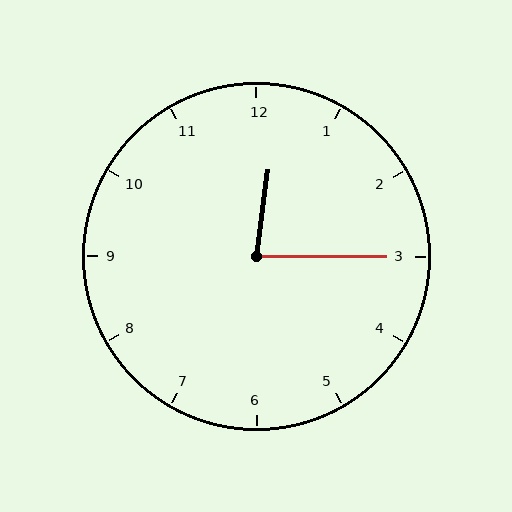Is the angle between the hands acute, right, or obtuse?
It is acute.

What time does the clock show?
12:15.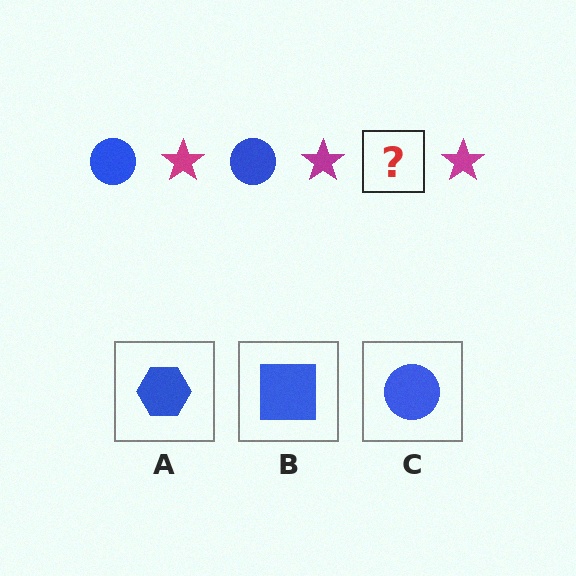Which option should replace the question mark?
Option C.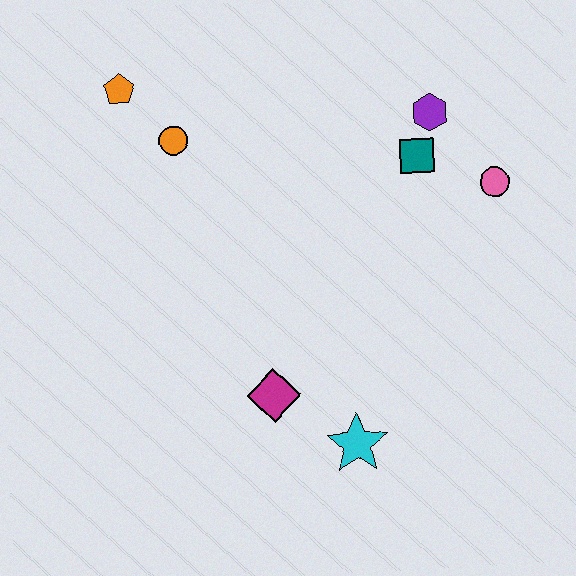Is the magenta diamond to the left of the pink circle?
Yes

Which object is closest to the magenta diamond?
The cyan star is closest to the magenta diamond.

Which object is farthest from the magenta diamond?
The orange pentagon is farthest from the magenta diamond.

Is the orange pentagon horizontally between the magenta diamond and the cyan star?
No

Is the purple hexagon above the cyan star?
Yes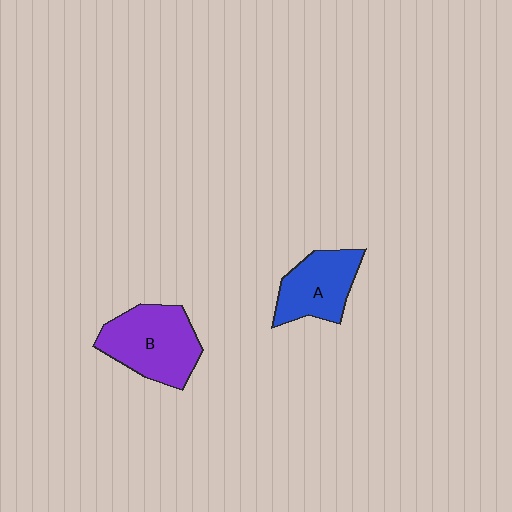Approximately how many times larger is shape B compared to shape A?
Approximately 1.3 times.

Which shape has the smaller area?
Shape A (blue).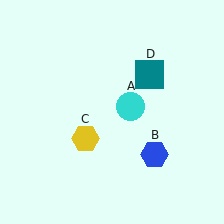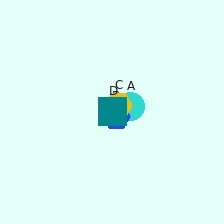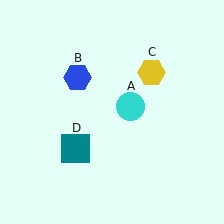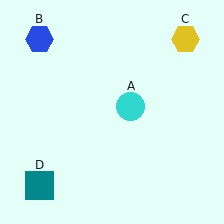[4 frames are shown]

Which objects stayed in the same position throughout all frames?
Cyan circle (object A) remained stationary.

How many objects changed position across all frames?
3 objects changed position: blue hexagon (object B), yellow hexagon (object C), teal square (object D).